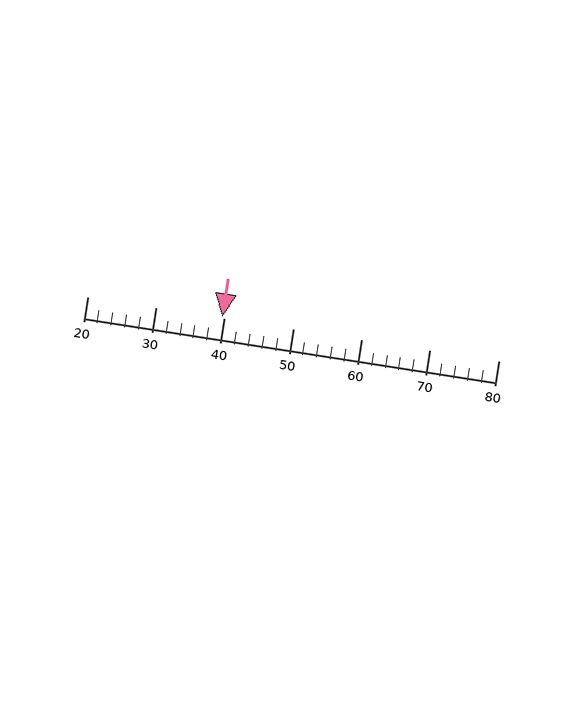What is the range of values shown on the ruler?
The ruler shows values from 20 to 80.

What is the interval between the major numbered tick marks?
The major tick marks are spaced 10 units apart.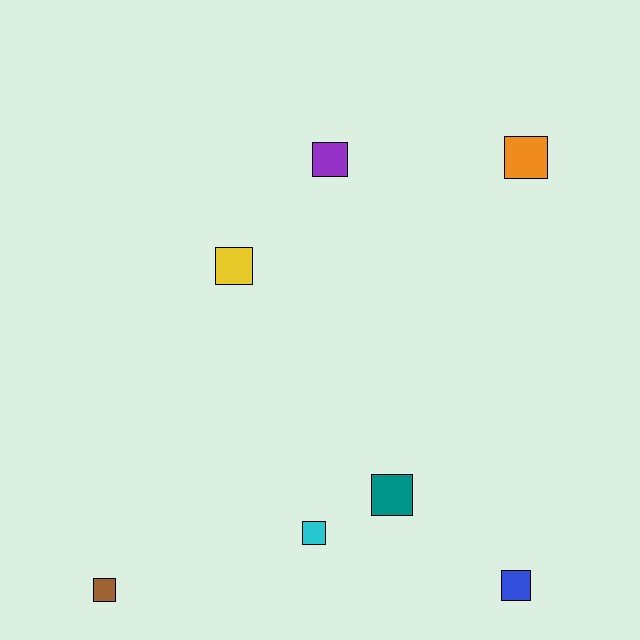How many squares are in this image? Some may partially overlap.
There are 7 squares.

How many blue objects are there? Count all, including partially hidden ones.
There is 1 blue object.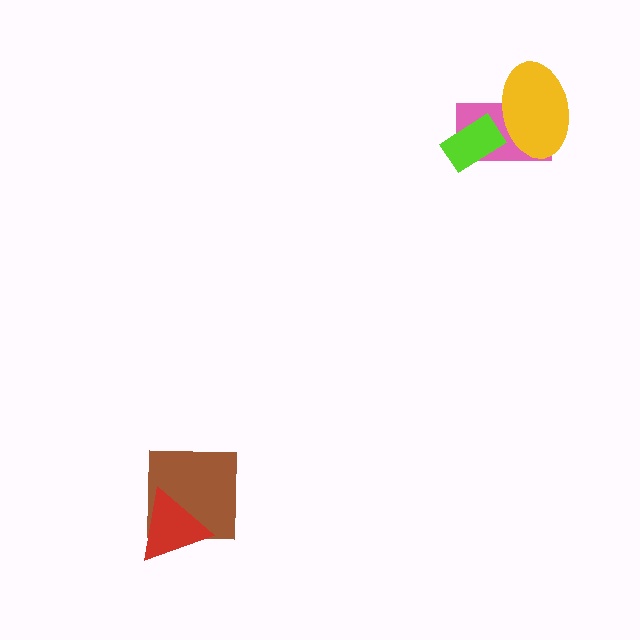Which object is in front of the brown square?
The red triangle is in front of the brown square.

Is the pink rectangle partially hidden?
Yes, it is partially covered by another shape.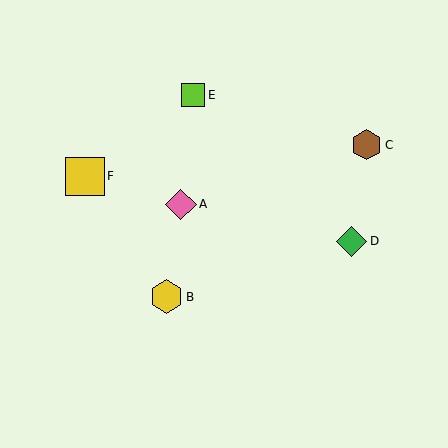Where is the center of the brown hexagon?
The center of the brown hexagon is at (367, 145).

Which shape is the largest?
The yellow square (labeled F) is the largest.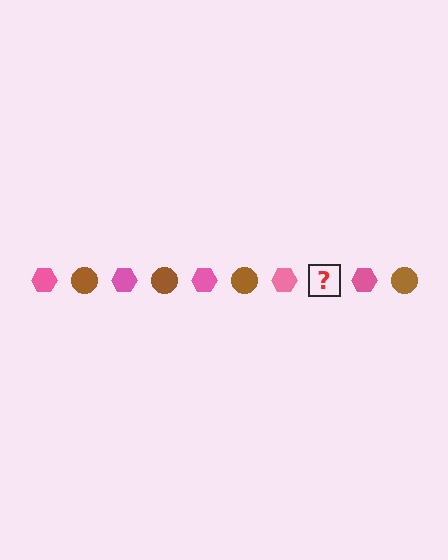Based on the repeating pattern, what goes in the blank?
The blank should be a brown circle.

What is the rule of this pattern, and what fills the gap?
The rule is that the pattern alternates between pink hexagon and brown circle. The gap should be filled with a brown circle.